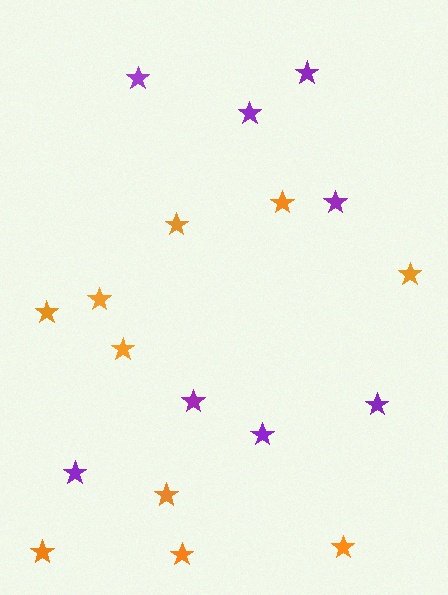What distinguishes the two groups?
There are 2 groups: one group of orange stars (10) and one group of purple stars (8).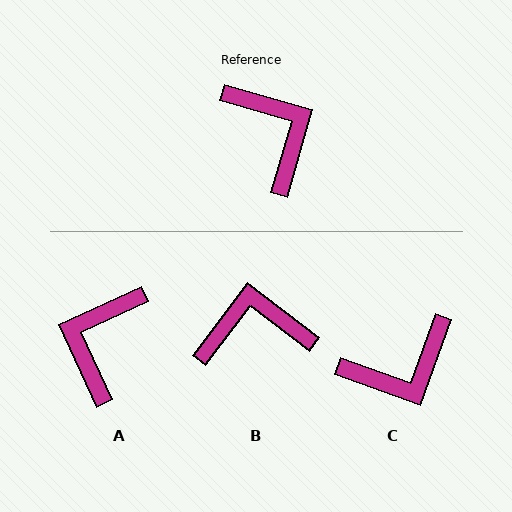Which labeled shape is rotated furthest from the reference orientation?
A, about 131 degrees away.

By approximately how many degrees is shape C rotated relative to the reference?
Approximately 94 degrees clockwise.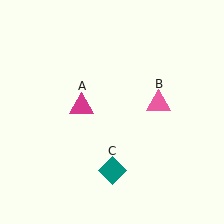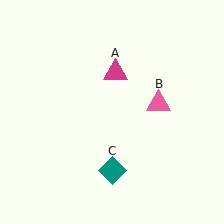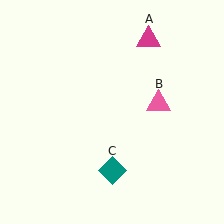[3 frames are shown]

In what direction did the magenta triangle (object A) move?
The magenta triangle (object A) moved up and to the right.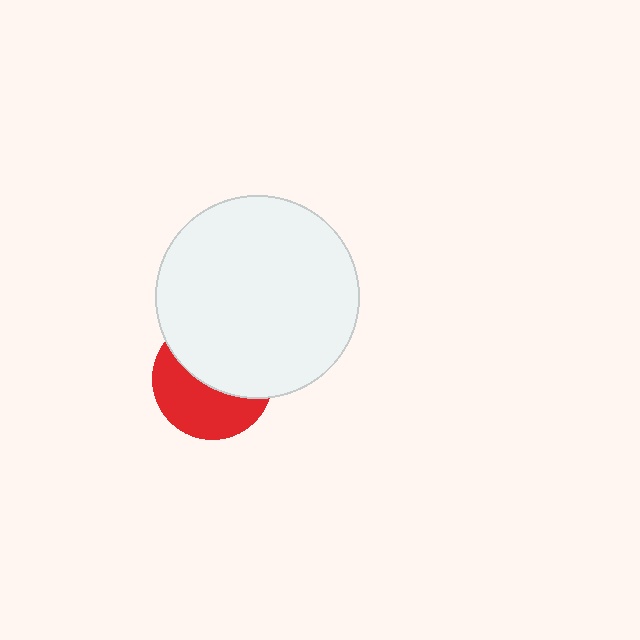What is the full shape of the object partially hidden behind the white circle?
The partially hidden object is a red circle.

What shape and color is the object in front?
The object in front is a white circle.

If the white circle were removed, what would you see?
You would see the complete red circle.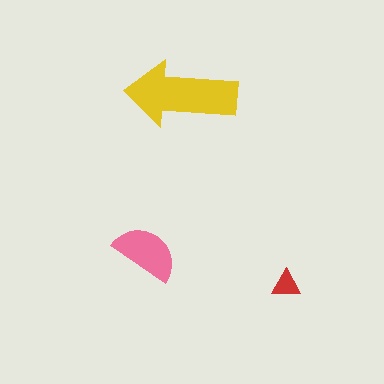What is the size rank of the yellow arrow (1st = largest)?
1st.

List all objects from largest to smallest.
The yellow arrow, the pink semicircle, the red triangle.